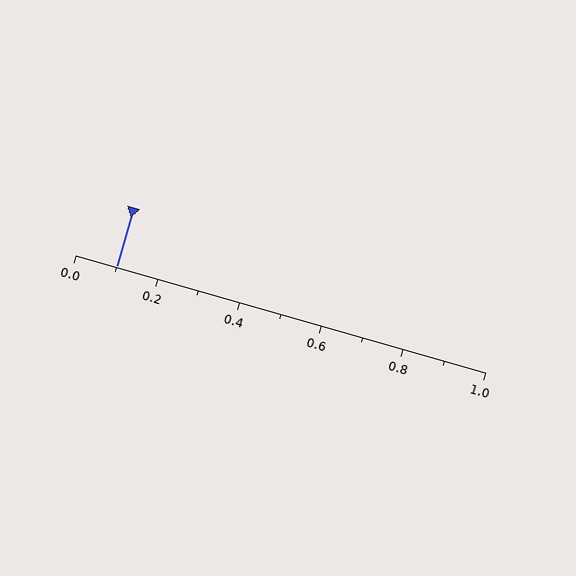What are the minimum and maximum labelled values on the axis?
The axis runs from 0.0 to 1.0.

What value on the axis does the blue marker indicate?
The marker indicates approximately 0.1.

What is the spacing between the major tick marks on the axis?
The major ticks are spaced 0.2 apart.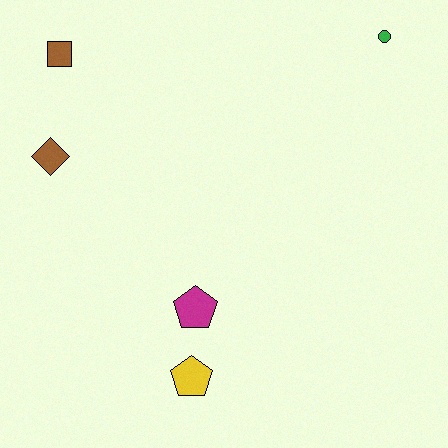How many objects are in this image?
There are 5 objects.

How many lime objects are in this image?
There are no lime objects.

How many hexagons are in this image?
There are no hexagons.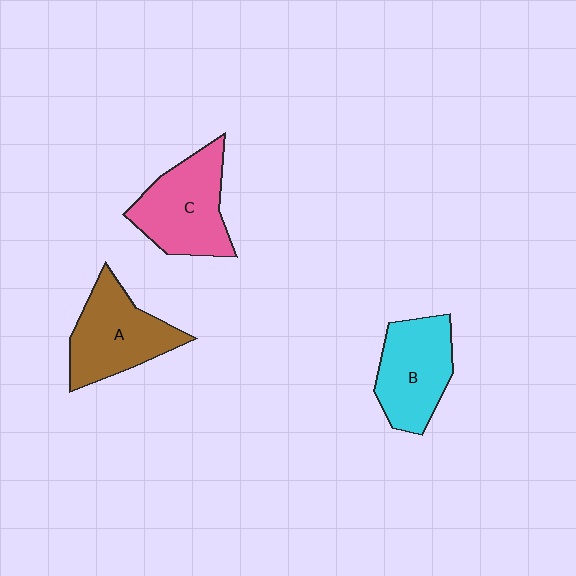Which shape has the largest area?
Shape C (pink).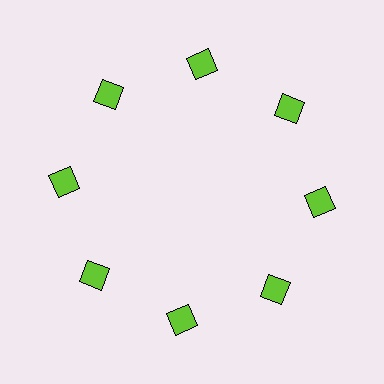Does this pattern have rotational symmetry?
Yes, this pattern has 8-fold rotational symmetry. It looks the same after rotating 45 degrees around the center.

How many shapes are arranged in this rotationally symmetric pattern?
There are 8 shapes, arranged in 8 groups of 1.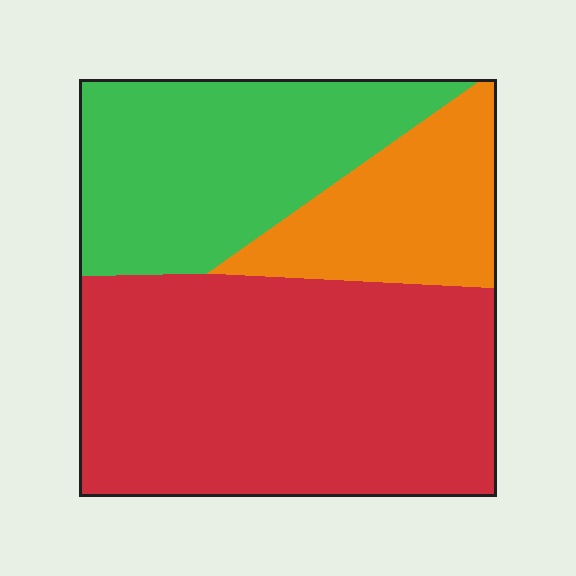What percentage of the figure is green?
Green covers about 30% of the figure.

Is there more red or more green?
Red.